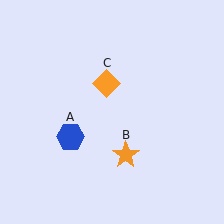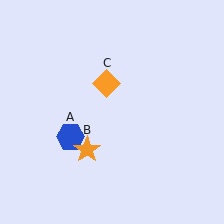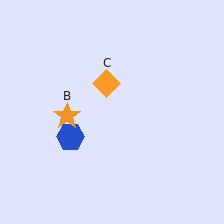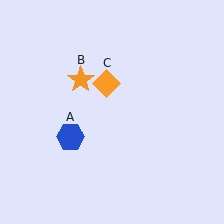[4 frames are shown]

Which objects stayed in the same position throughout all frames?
Blue hexagon (object A) and orange diamond (object C) remained stationary.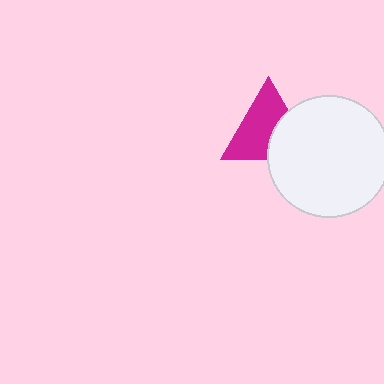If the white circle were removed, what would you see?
You would see the complete magenta triangle.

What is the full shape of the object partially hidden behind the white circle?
The partially hidden object is a magenta triangle.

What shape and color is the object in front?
The object in front is a white circle.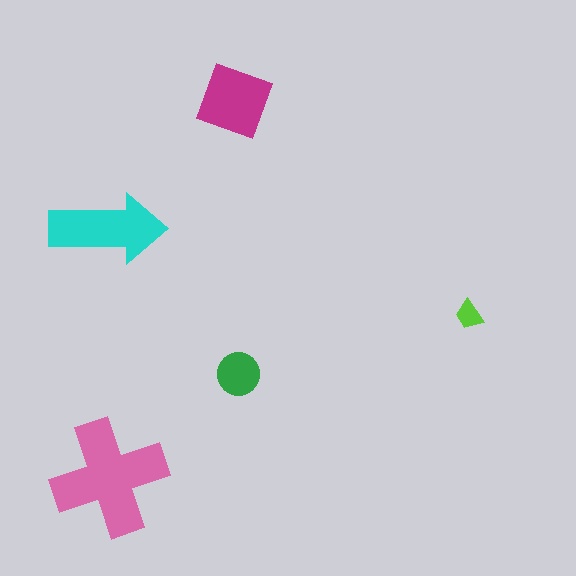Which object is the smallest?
The lime trapezoid.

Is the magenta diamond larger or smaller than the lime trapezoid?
Larger.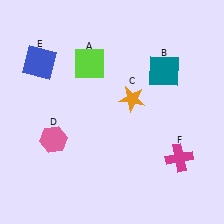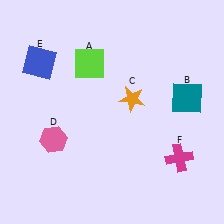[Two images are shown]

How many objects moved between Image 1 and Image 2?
1 object moved between the two images.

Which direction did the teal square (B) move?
The teal square (B) moved down.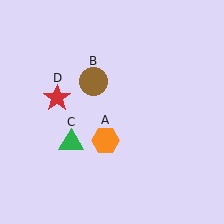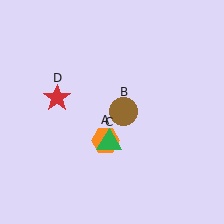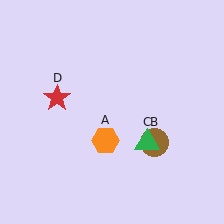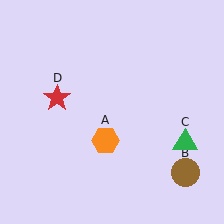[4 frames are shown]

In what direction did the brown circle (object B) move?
The brown circle (object B) moved down and to the right.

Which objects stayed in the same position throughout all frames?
Orange hexagon (object A) and red star (object D) remained stationary.